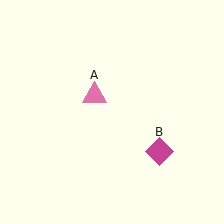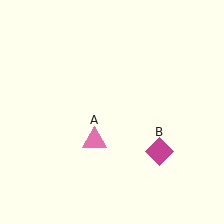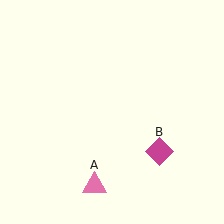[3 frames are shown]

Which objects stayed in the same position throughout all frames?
Magenta diamond (object B) remained stationary.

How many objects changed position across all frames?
1 object changed position: pink triangle (object A).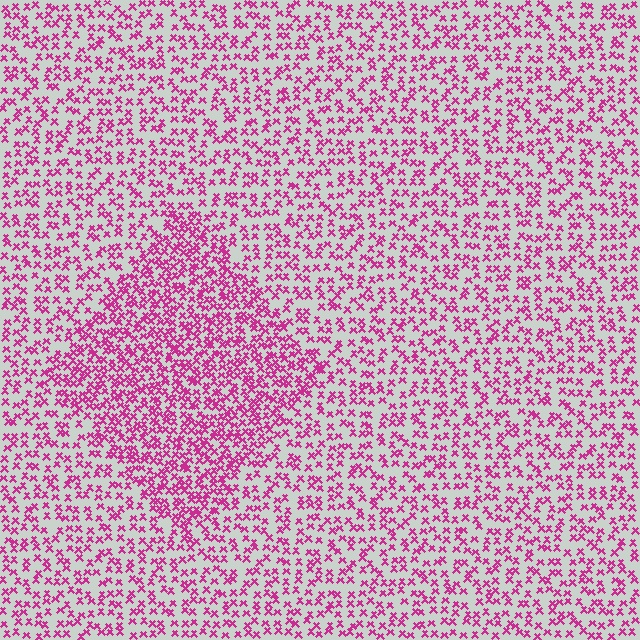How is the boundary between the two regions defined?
The boundary is defined by a change in element density (approximately 1.8x ratio). All elements are the same color, size, and shape.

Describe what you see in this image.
The image contains small magenta elements arranged at two different densities. A diamond-shaped region is visible where the elements are more densely packed than the surrounding area.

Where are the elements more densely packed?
The elements are more densely packed inside the diamond boundary.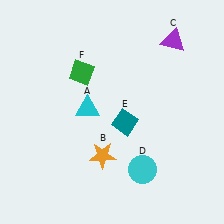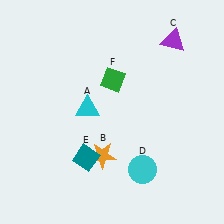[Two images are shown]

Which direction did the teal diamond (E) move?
The teal diamond (E) moved left.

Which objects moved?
The objects that moved are: the teal diamond (E), the green diamond (F).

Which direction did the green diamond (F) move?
The green diamond (F) moved right.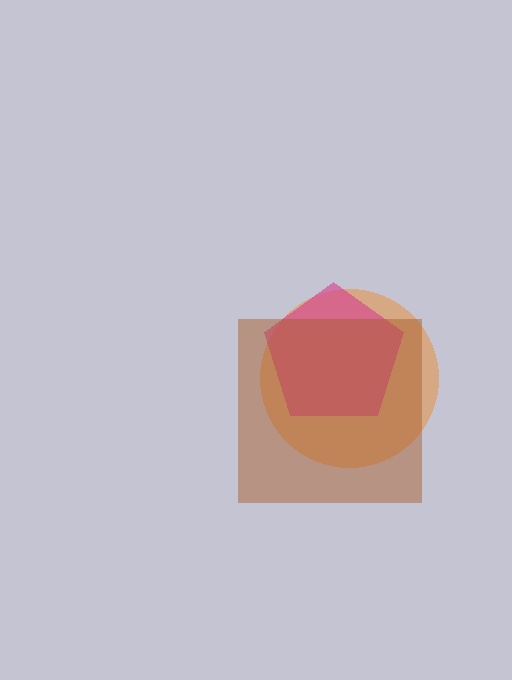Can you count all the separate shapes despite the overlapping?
Yes, there are 3 separate shapes.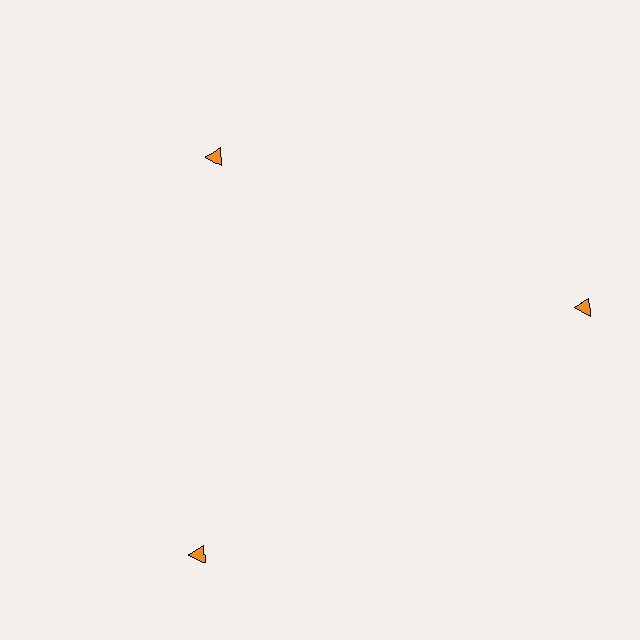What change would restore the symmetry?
The symmetry would be restored by moving it outward, back onto the ring so that all 3 triangles sit at equal angles and equal distance from the center.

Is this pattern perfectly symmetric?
No. The 3 orange triangles are arranged in a ring, but one element near the 11 o'clock position is pulled inward toward the center, breaking the 3-fold rotational symmetry.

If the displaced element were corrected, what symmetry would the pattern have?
It would have 3-fold rotational symmetry — the pattern would map onto itself every 120 degrees.